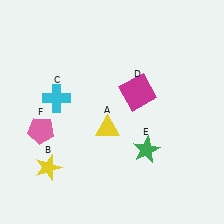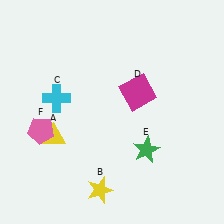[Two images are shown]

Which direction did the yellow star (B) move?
The yellow star (B) moved right.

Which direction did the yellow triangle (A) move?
The yellow triangle (A) moved left.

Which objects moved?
The objects that moved are: the yellow triangle (A), the yellow star (B).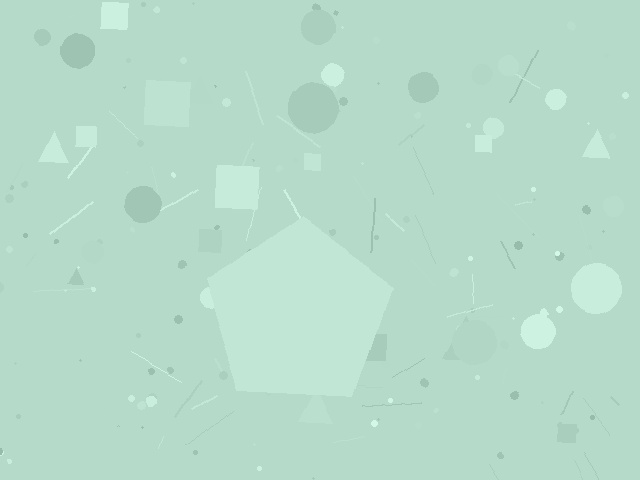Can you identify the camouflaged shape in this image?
The camouflaged shape is a pentagon.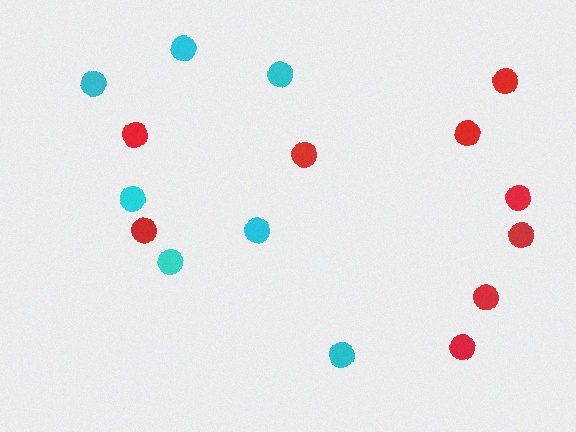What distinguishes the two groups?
There are 2 groups: one group of cyan circles (7) and one group of red circles (9).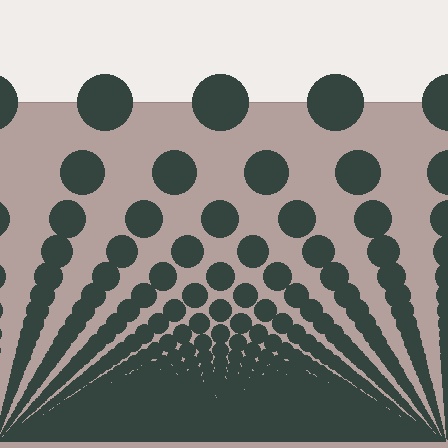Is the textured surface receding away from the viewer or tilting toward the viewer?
The surface appears to tilt toward the viewer. Texture elements get larger and sparser toward the top.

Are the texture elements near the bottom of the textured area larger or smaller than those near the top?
Smaller. The gradient is inverted — elements near the bottom are smaller and denser.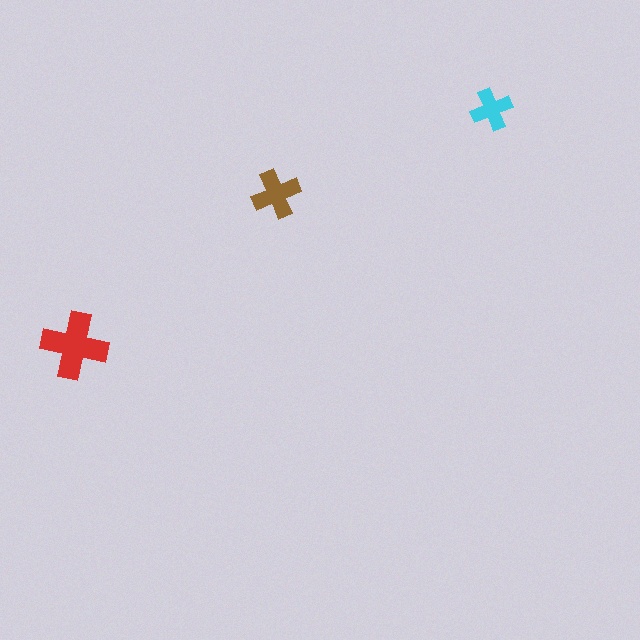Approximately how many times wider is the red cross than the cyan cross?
About 1.5 times wider.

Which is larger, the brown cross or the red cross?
The red one.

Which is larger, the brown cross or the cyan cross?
The brown one.